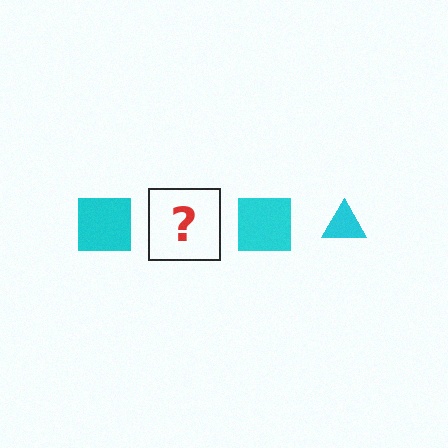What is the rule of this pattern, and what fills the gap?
The rule is that the pattern cycles through square, triangle shapes in cyan. The gap should be filled with a cyan triangle.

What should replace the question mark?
The question mark should be replaced with a cyan triangle.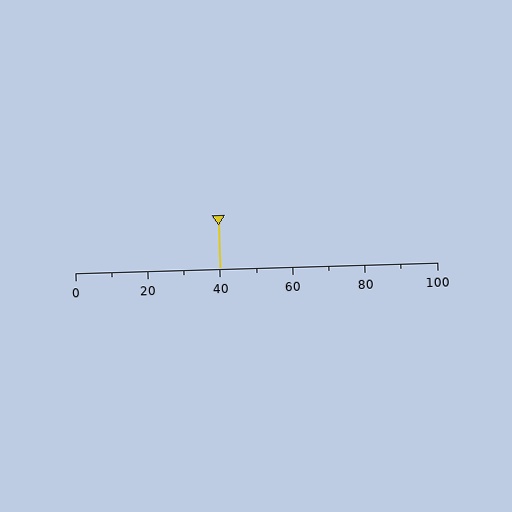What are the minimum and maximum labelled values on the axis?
The axis runs from 0 to 100.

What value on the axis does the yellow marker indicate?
The marker indicates approximately 40.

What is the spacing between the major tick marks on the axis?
The major ticks are spaced 20 apart.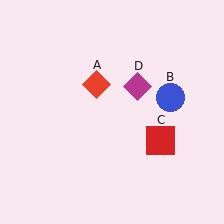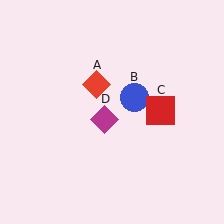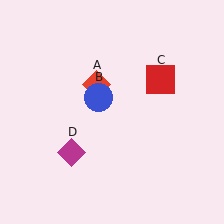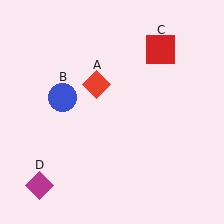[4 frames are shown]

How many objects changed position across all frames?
3 objects changed position: blue circle (object B), red square (object C), magenta diamond (object D).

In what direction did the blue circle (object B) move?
The blue circle (object B) moved left.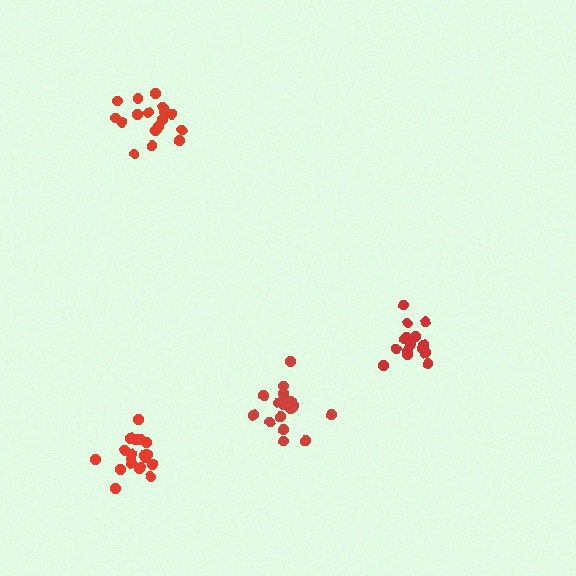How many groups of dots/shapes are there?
There are 4 groups.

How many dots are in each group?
Group 1: 19 dots, Group 2: 16 dots, Group 3: 17 dots, Group 4: 18 dots (70 total).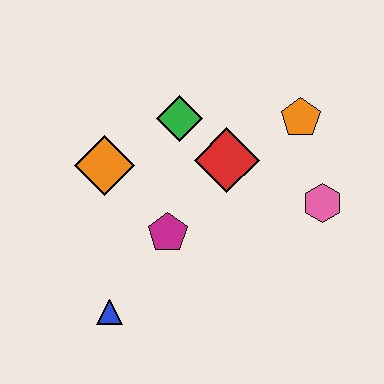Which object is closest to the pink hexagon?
The orange pentagon is closest to the pink hexagon.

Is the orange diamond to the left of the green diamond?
Yes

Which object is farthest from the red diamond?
The blue triangle is farthest from the red diamond.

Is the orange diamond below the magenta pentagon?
No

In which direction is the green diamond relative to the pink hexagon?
The green diamond is to the left of the pink hexagon.